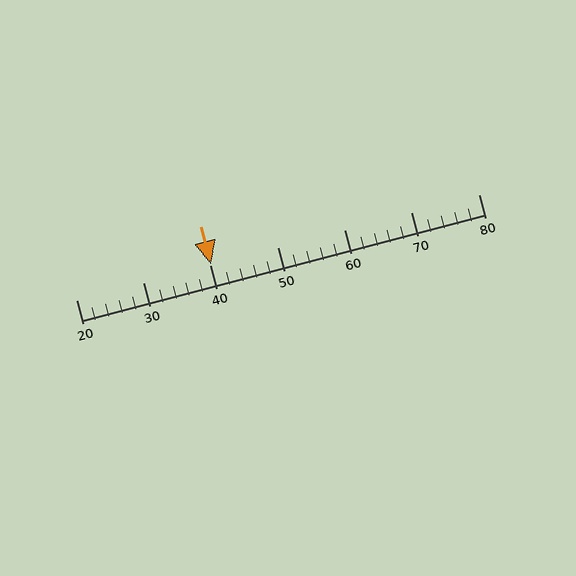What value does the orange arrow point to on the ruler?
The orange arrow points to approximately 40.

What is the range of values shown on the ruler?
The ruler shows values from 20 to 80.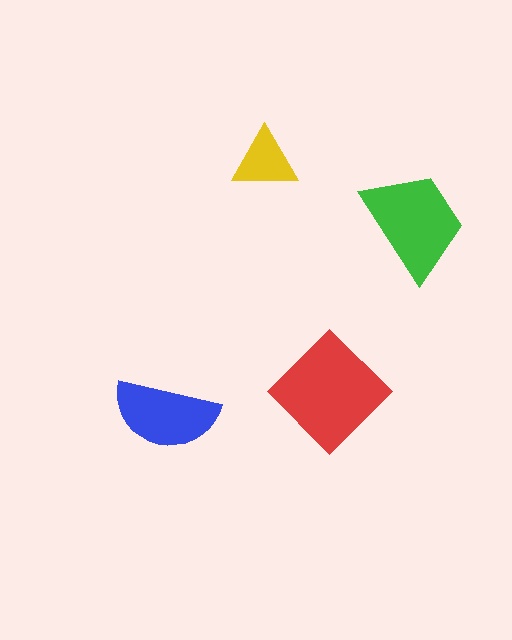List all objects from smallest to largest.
The yellow triangle, the blue semicircle, the green trapezoid, the red diamond.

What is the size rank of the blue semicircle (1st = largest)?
3rd.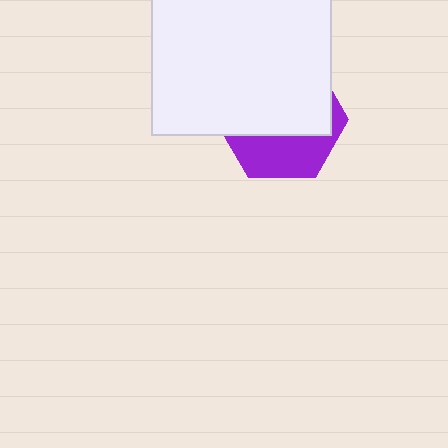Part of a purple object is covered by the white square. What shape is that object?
It is a hexagon.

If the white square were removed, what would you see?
You would see the complete purple hexagon.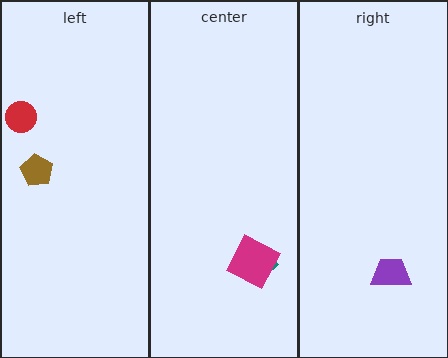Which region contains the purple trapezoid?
The right region.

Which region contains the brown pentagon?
The left region.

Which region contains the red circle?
The left region.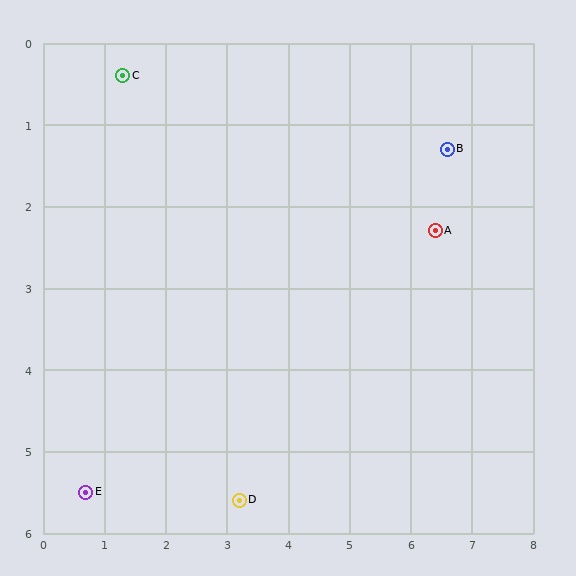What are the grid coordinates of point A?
Point A is at approximately (6.4, 2.3).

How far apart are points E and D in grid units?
Points E and D are about 2.5 grid units apart.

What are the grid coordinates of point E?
Point E is at approximately (0.7, 5.5).